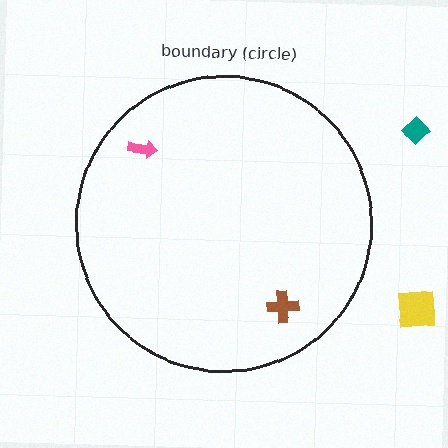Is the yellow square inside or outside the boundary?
Outside.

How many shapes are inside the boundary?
2 inside, 2 outside.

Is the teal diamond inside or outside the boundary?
Outside.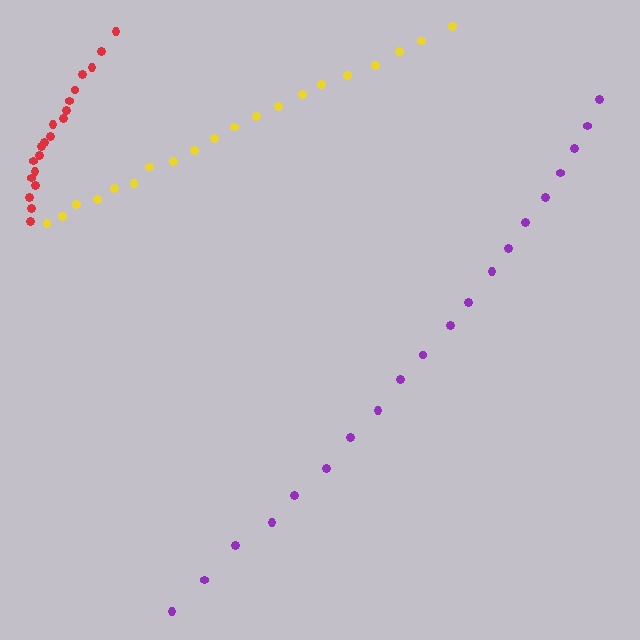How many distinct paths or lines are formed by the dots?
There are 3 distinct paths.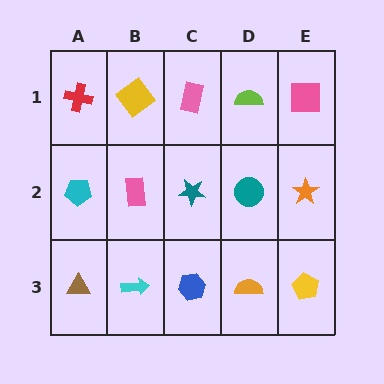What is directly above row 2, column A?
A red cross.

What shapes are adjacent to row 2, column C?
A pink rectangle (row 1, column C), a blue hexagon (row 3, column C), a pink rectangle (row 2, column B), a teal circle (row 2, column D).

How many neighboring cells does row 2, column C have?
4.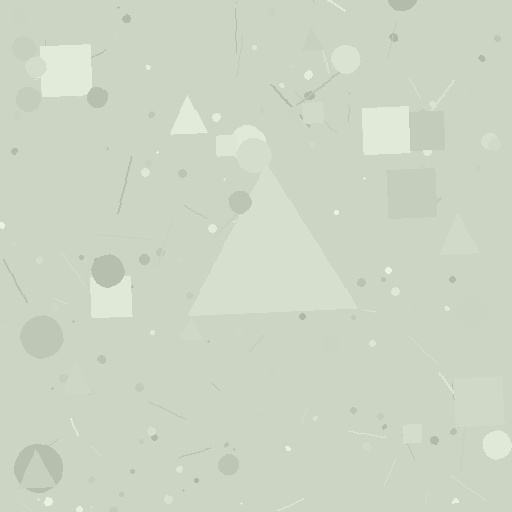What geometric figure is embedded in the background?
A triangle is embedded in the background.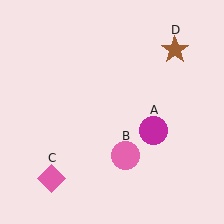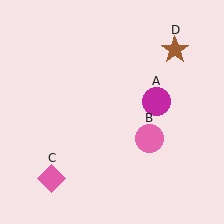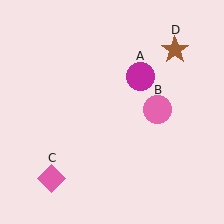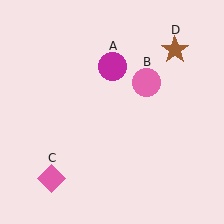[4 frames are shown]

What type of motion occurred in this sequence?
The magenta circle (object A), pink circle (object B) rotated counterclockwise around the center of the scene.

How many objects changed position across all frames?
2 objects changed position: magenta circle (object A), pink circle (object B).